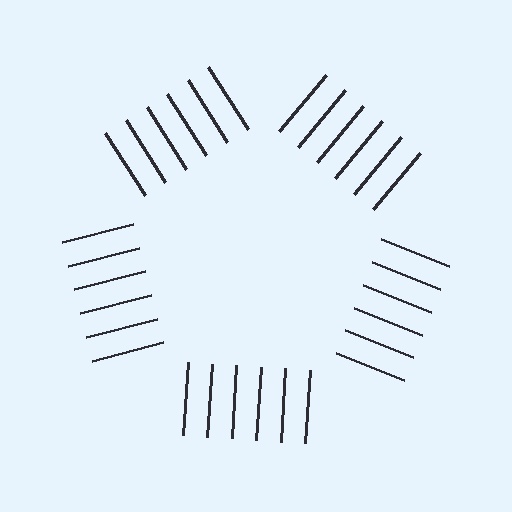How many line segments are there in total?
30 — 6 along each of the 5 edges.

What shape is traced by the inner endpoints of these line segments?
An illusory pentagon — the line segments terminate on its edges but no continuous stroke is drawn.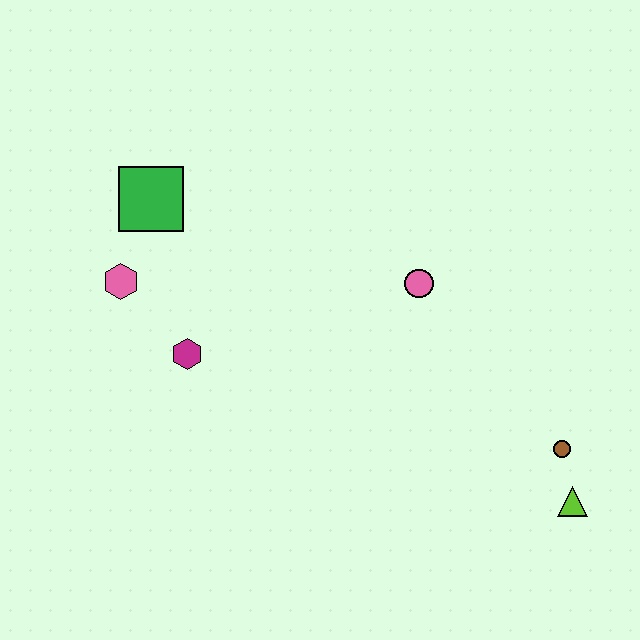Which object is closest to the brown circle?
The lime triangle is closest to the brown circle.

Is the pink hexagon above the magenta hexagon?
Yes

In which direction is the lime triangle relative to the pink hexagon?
The lime triangle is to the right of the pink hexagon.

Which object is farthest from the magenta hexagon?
The lime triangle is farthest from the magenta hexagon.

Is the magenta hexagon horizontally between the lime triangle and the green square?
Yes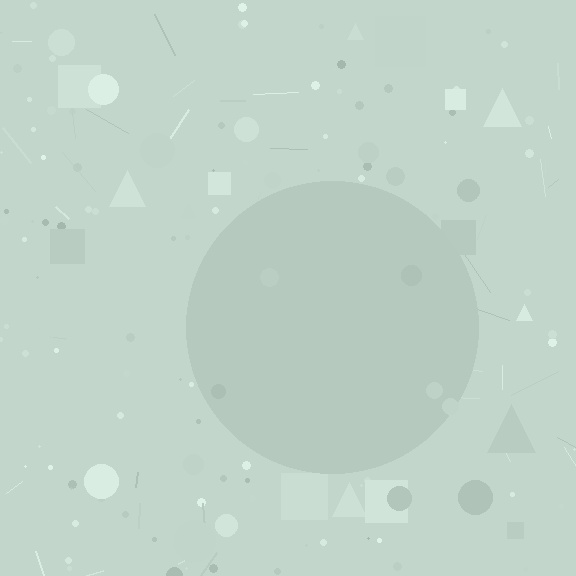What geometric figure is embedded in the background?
A circle is embedded in the background.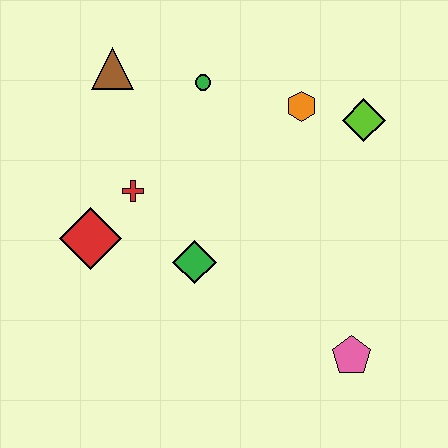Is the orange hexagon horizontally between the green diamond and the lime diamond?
Yes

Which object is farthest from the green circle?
The pink pentagon is farthest from the green circle.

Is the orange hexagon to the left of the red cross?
No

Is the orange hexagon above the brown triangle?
No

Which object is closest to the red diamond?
The red cross is closest to the red diamond.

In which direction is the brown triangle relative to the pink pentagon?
The brown triangle is above the pink pentagon.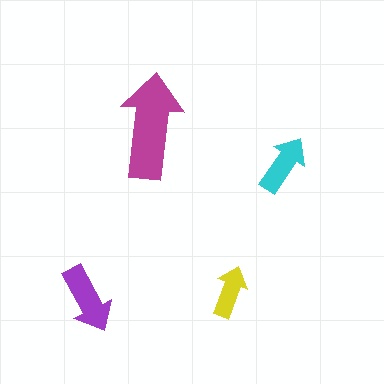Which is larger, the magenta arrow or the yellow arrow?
The magenta one.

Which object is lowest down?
The purple arrow is bottommost.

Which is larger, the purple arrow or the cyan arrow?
The purple one.